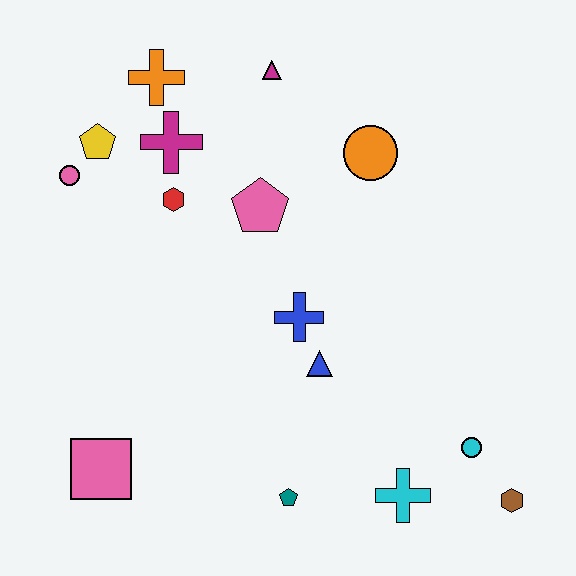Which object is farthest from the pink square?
The magenta triangle is farthest from the pink square.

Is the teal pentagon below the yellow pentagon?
Yes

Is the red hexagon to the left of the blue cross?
Yes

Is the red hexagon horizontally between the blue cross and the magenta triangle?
No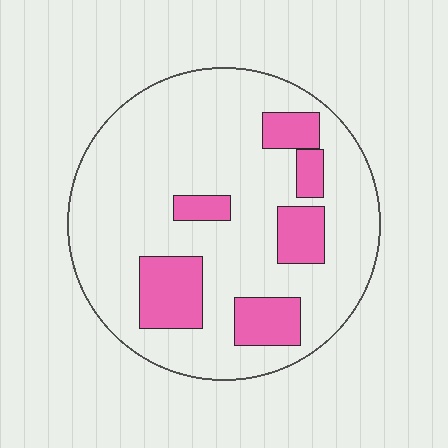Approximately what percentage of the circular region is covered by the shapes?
Approximately 20%.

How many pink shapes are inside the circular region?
6.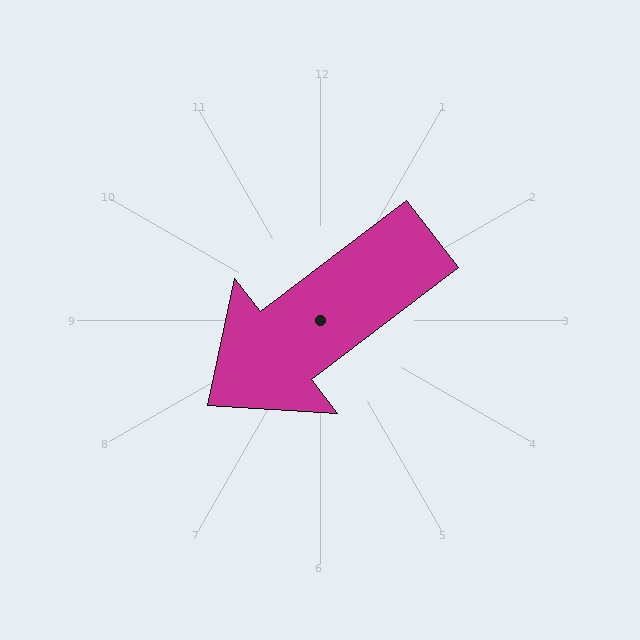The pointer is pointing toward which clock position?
Roughly 8 o'clock.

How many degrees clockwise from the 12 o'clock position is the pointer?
Approximately 233 degrees.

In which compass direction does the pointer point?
Southwest.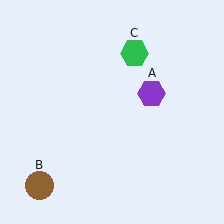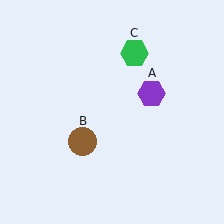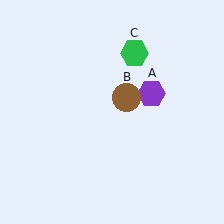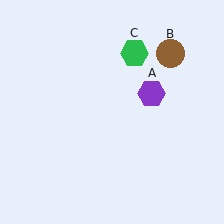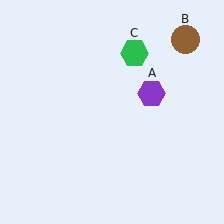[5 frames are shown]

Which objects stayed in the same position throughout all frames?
Purple hexagon (object A) and green hexagon (object C) remained stationary.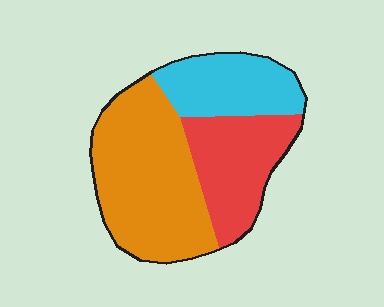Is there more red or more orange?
Orange.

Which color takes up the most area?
Orange, at roughly 50%.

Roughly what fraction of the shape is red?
Red takes up about one quarter (1/4) of the shape.